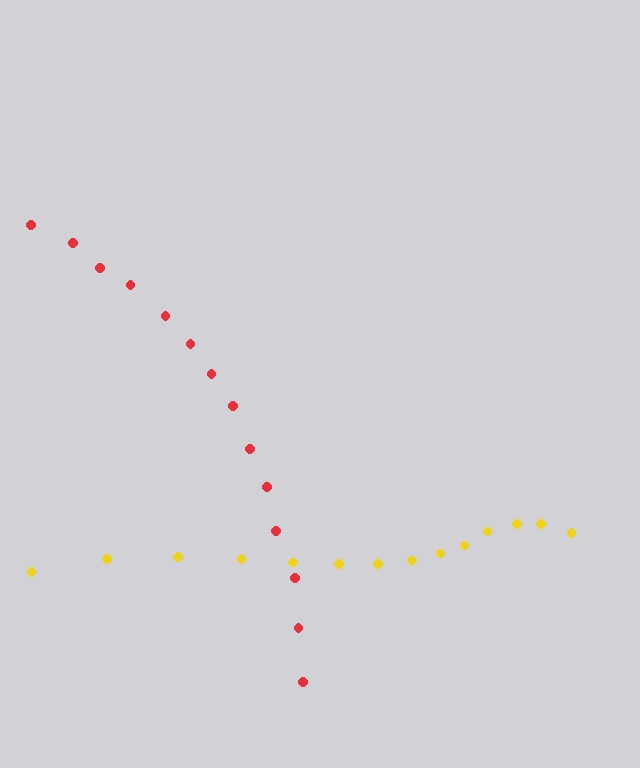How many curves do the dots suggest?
There are 2 distinct paths.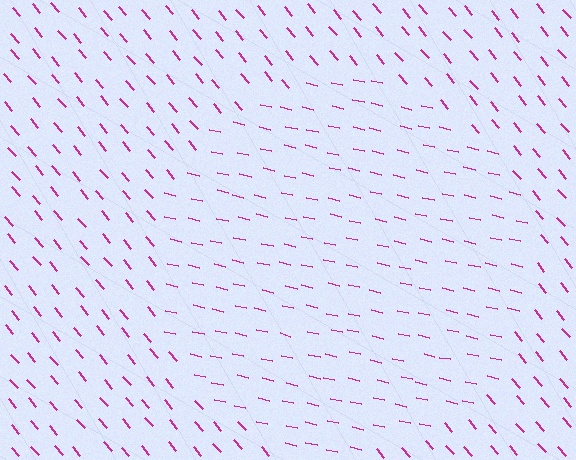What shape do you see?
I see a circle.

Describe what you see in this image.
The image is filled with small magenta line segments. A circle region in the image has lines oriented differently from the surrounding lines, creating a visible texture boundary.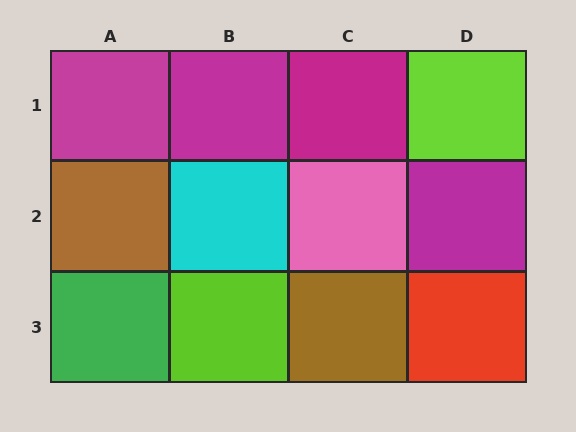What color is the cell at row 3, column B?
Lime.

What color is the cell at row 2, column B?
Cyan.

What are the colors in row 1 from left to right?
Magenta, magenta, magenta, lime.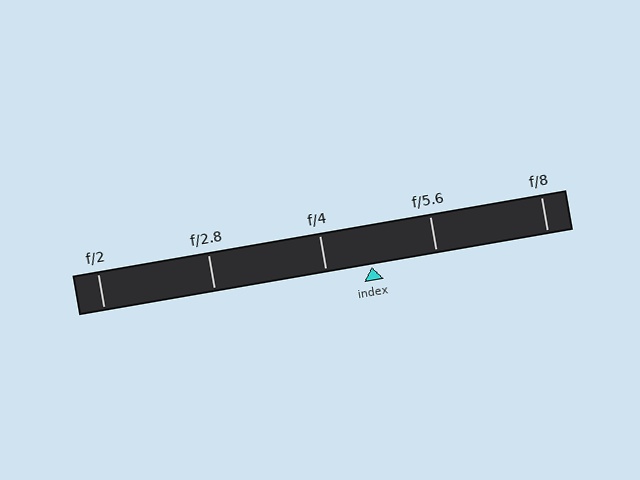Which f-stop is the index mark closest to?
The index mark is closest to f/4.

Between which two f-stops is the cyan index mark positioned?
The index mark is between f/4 and f/5.6.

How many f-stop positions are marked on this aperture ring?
There are 5 f-stop positions marked.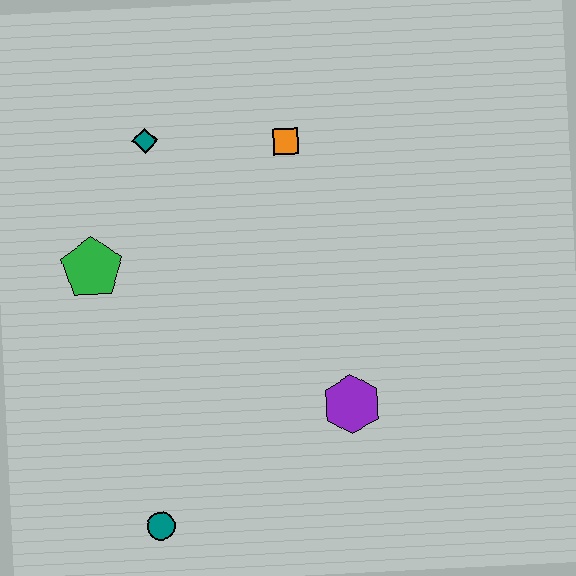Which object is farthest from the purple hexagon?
The teal diamond is farthest from the purple hexagon.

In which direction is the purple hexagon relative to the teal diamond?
The purple hexagon is below the teal diamond.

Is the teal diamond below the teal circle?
No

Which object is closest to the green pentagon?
The teal diamond is closest to the green pentagon.